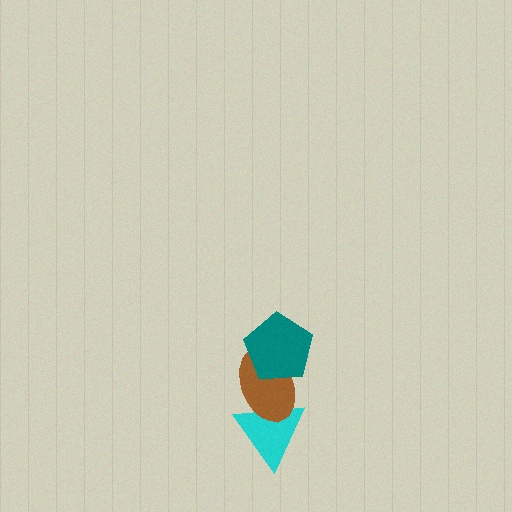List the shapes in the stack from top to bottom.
From top to bottom: the teal pentagon, the brown ellipse, the cyan triangle.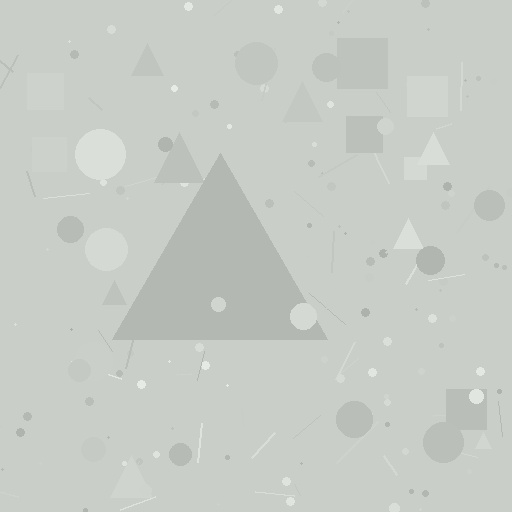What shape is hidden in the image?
A triangle is hidden in the image.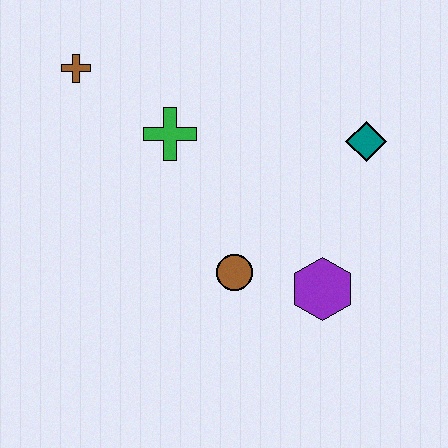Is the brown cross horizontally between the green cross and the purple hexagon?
No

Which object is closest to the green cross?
The brown cross is closest to the green cross.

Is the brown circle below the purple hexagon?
No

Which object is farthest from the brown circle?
The brown cross is farthest from the brown circle.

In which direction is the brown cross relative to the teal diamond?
The brown cross is to the left of the teal diamond.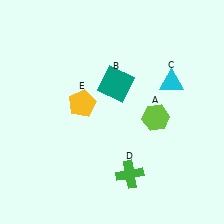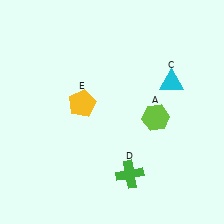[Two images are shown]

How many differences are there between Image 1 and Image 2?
There is 1 difference between the two images.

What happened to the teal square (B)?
The teal square (B) was removed in Image 2. It was in the top-right area of Image 1.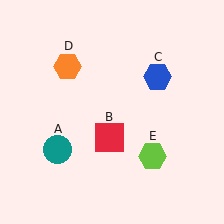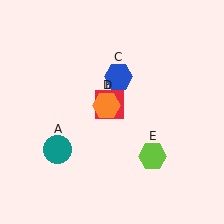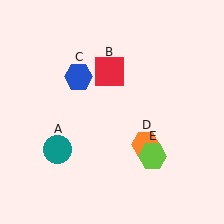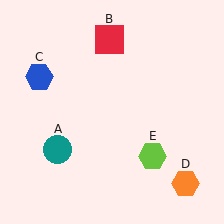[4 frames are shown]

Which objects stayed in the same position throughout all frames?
Teal circle (object A) and lime hexagon (object E) remained stationary.